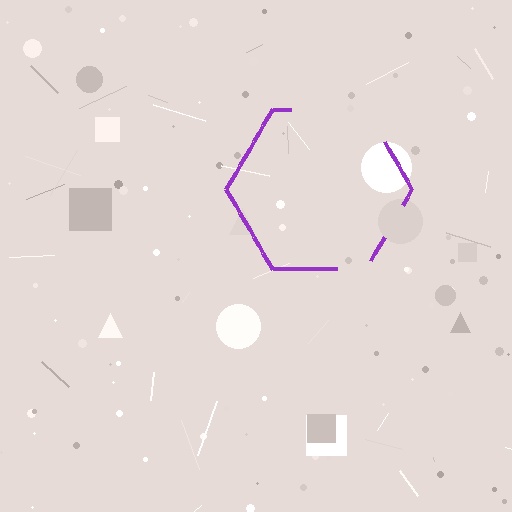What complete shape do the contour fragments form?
The contour fragments form a hexagon.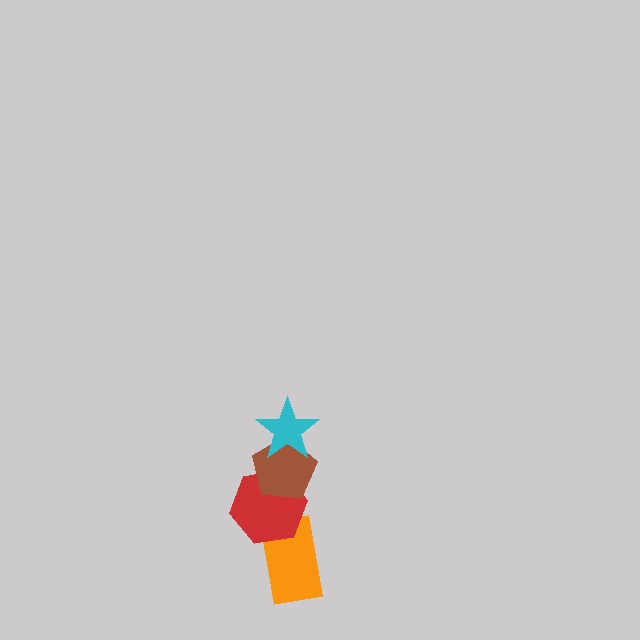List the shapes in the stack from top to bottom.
From top to bottom: the cyan star, the brown pentagon, the red hexagon, the orange rectangle.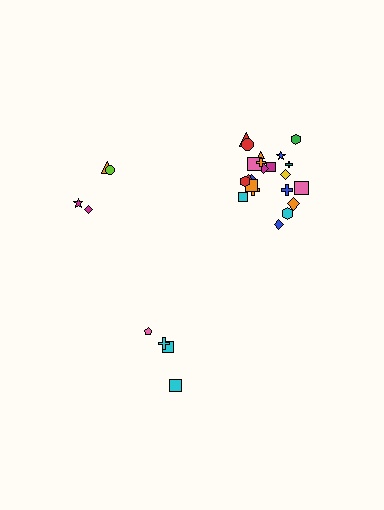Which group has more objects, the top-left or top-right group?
The top-right group.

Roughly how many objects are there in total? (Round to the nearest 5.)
Roughly 35 objects in total.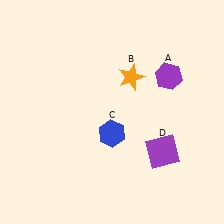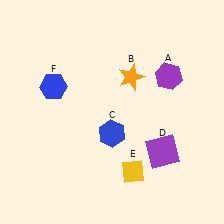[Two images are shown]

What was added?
A yellow diamond (E), a blue hexagon (F) were added in Image 2.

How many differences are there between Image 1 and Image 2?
There are 2 differences between the two images.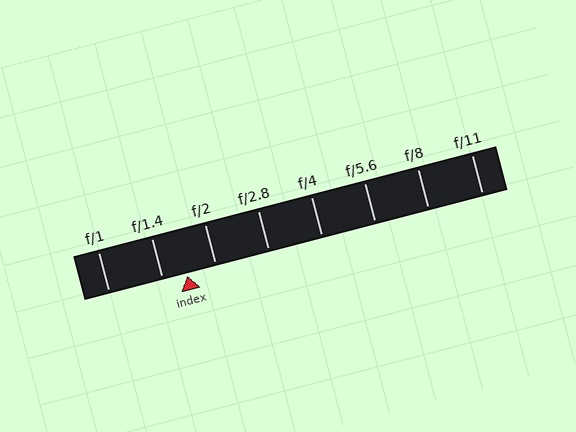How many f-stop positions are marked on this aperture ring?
There are 8 f-stop positions marked.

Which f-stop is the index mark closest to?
The index mark is closest to f/1.4.